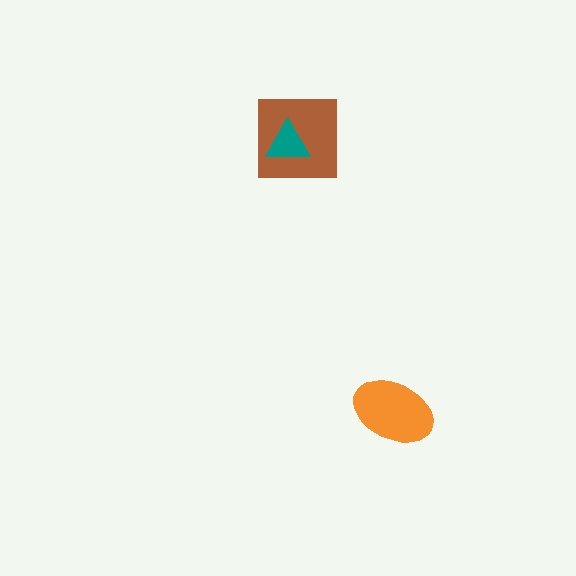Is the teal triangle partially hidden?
No, no other shape covers it.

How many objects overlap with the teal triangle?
1 object overlaps with the teal triangle.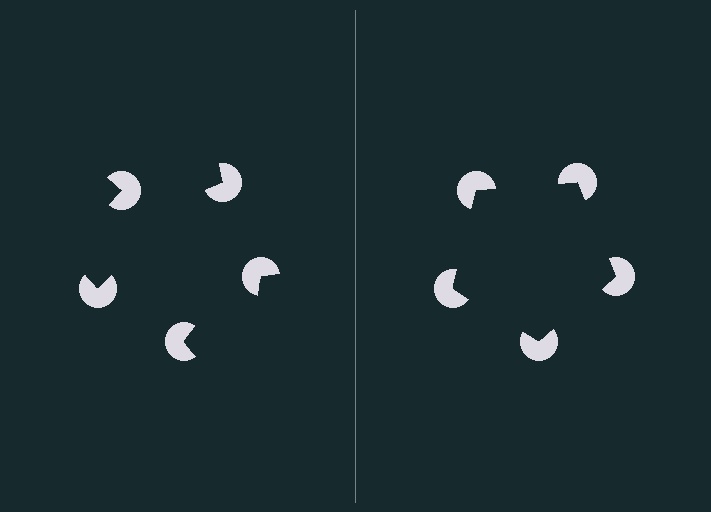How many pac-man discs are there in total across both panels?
10 — 5 on each side.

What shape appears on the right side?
An illusory pentagon.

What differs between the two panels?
The pac-man discs are positioned identically on both sides; only the wedge orientations differ. On the right they align to a pentagon; on the left they are misaligned.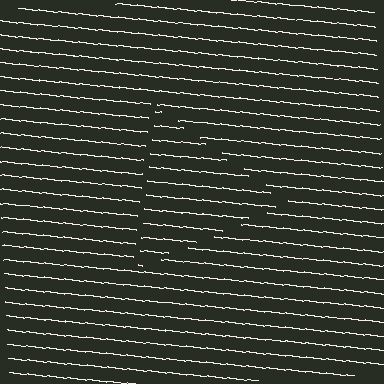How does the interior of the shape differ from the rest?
The interior of the shape contains the same grating, shifted by half a period — the contour is defined by the phase discontinuity where line-ends from the inner and outer gratings abut.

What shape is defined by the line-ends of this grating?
An illusory triangle. The interior of the shape contains the same grating, shifted by half a period — the contour is defined by the phase discontinuity where line-ends from the inner and outer gratings abut.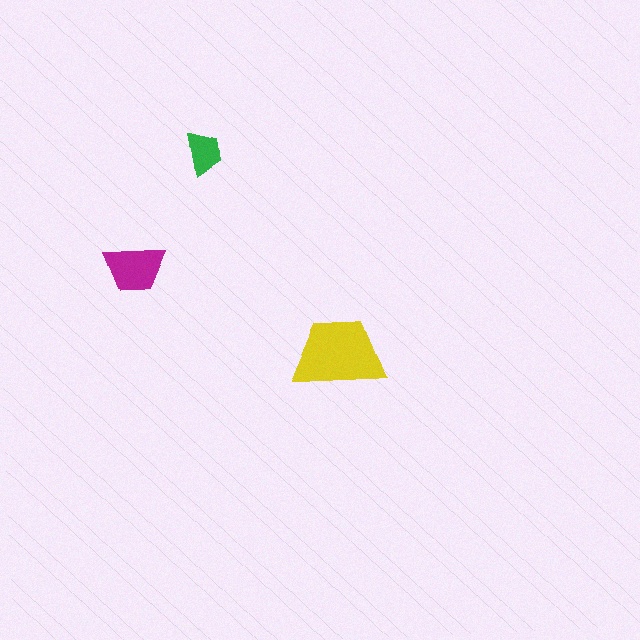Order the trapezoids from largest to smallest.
the yellow one, the magenta one, the green one.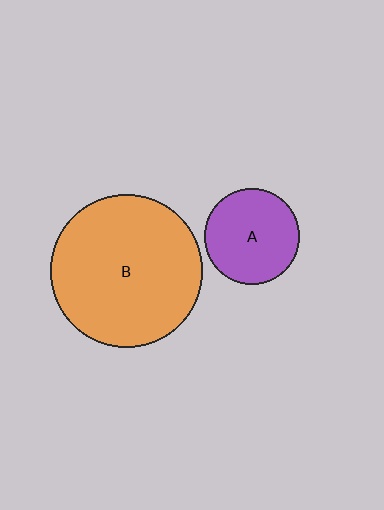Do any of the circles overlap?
No, none of the circles overlap.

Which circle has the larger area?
Circle B (orange).